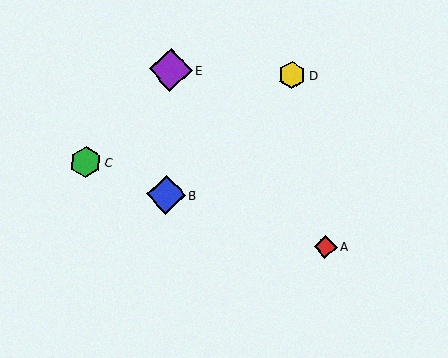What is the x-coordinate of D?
Object D is at x≈292.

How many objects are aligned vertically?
2 objects (B, E) are aligned vertically.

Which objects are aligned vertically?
Objects B, E are aligned vertically.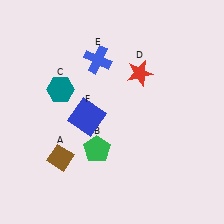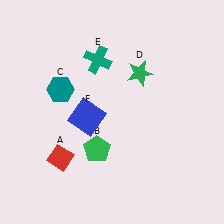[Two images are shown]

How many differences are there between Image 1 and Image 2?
There are 3 differences between the two images.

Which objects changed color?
A changed from brown to red. D changed from red to green. E changed from blue to teal.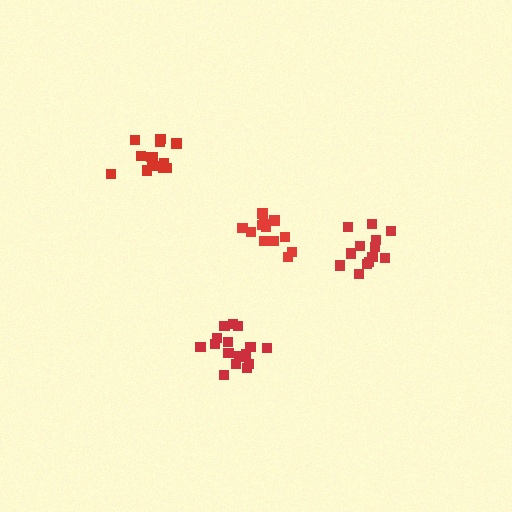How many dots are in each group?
Group 1: 13 dots, Group 2: 13 dots, Group 3: 14 dots, Group 4: 16 dots (56 total).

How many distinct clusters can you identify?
There are 4 distinct clusters.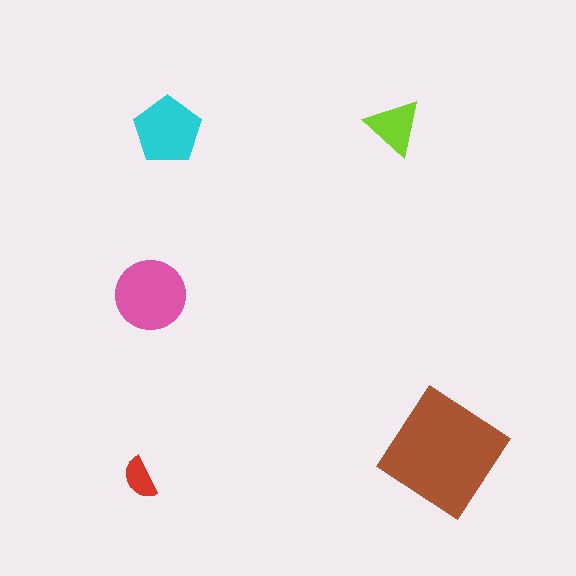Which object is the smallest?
The red semicircle.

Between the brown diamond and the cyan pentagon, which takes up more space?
The brown diamond.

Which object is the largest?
The brown diamond.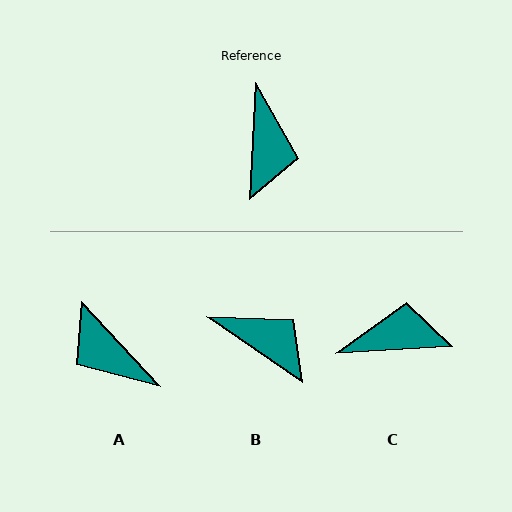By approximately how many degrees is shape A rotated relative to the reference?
Approximately 134 degrees clockwise.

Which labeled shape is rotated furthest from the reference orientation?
A, about 134 degrees away.